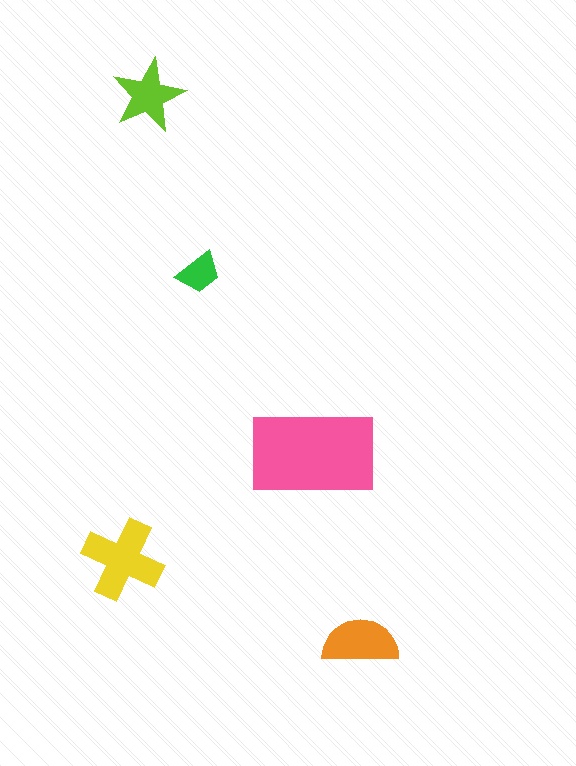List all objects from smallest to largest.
The green trapezoid, the lime star, the orange semicircle, the yellow cross, the pink rectangle.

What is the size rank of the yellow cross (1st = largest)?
2nd.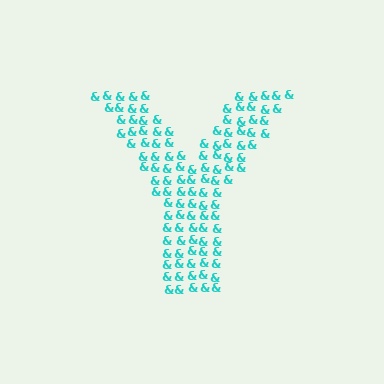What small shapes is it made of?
It is made of small ampersands.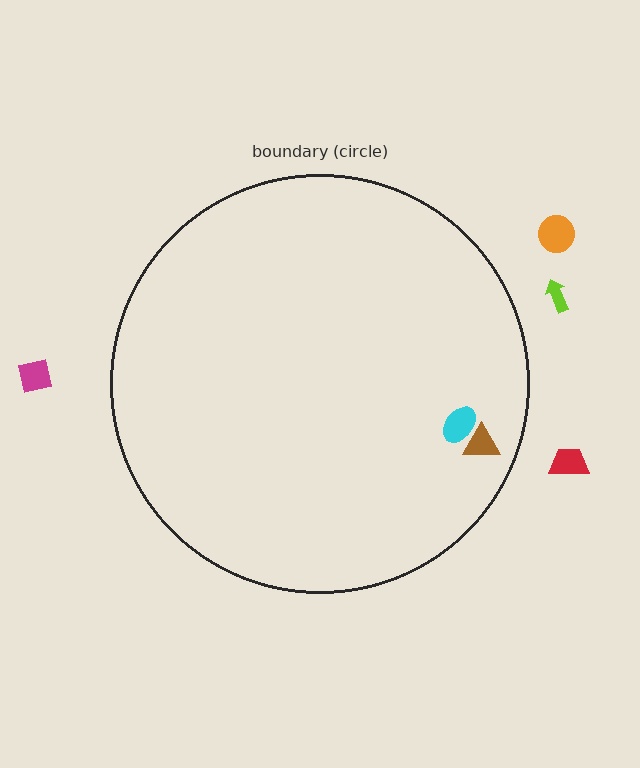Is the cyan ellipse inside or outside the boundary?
Inside.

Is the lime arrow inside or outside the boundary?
Outside.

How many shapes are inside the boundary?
2 inside, 4 outside.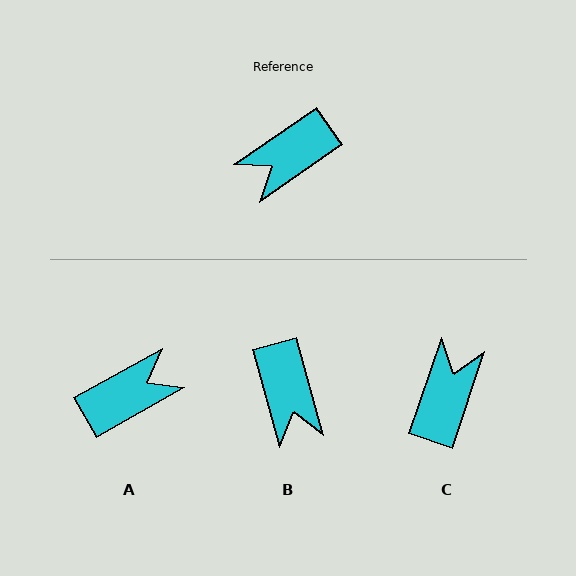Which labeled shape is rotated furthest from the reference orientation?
A, about 175 degrees away.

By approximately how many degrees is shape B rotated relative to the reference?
Approximately 71 degrees counter-clockwise.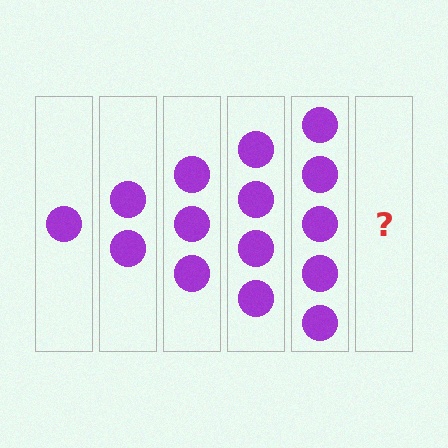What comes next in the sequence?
The next element should be 6 circles.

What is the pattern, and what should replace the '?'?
The pattern is that each step adds one more circle. The '?' should be 6 circles.